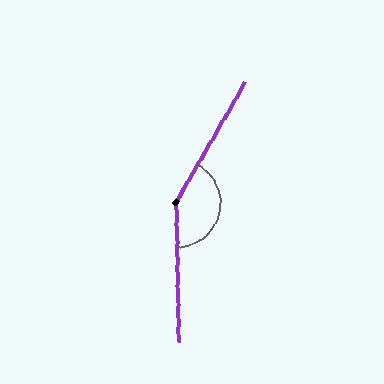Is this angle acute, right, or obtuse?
It is obtuse.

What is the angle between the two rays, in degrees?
Approximately 149 degrees.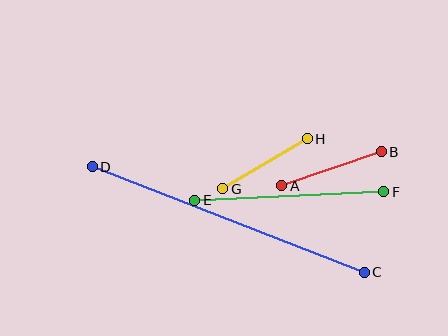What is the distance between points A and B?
The distance is approximately 106 pixels.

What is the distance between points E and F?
The distance is approximately 190 pixels.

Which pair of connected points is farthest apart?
Points C and D are farthest apart.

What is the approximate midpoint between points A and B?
The midpoint is at approximately (332, 169) pixels.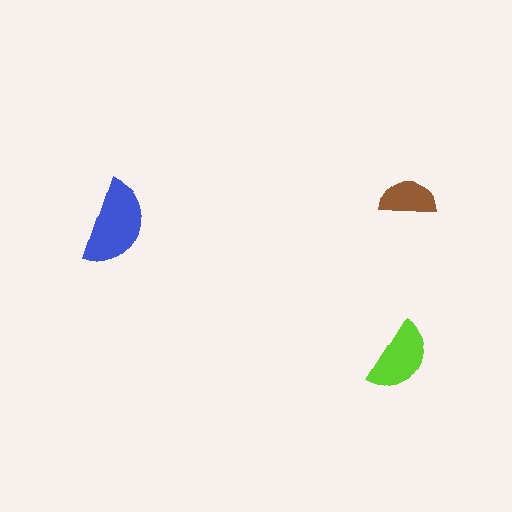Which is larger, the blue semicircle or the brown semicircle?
The blue one.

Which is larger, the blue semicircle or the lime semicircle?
The blue one.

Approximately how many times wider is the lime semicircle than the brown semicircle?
About 1.5 times wider.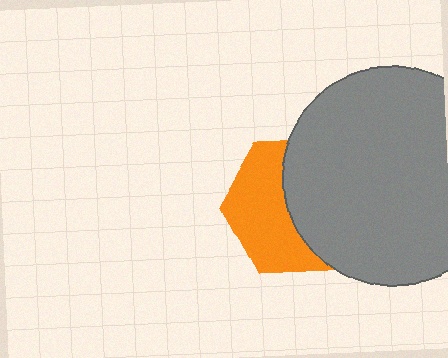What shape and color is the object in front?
The object in front is a gray circle.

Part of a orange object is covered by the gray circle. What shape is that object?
It is a hexagon.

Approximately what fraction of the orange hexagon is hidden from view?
Roughly 51% of the orange hexagon is hidden behind the gray circle.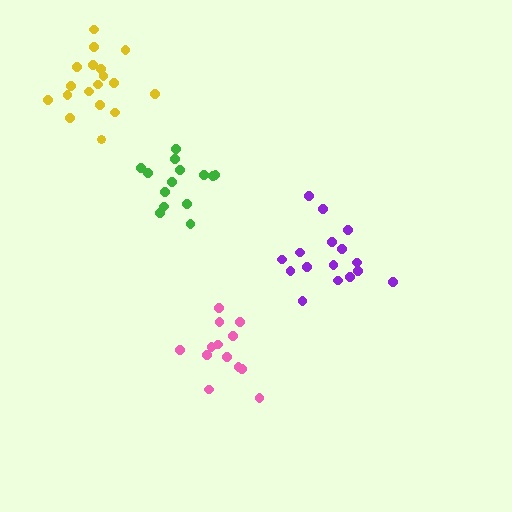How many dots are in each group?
Group 1: 14 dots, Group 2: 13 dots, Group 3: 16 dots, Group 4: 18 dots (61 total).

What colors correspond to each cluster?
The clusters are colored: green, pink, purple, yellow.